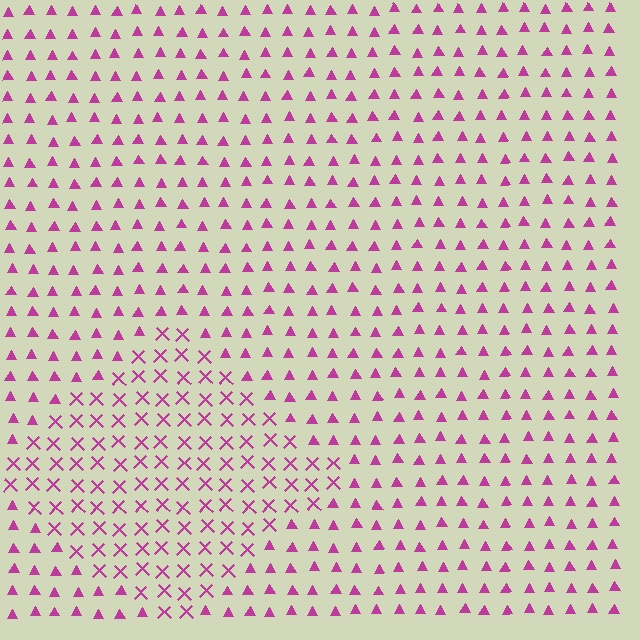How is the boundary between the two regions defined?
The boundary is defined by a change in element shape: X marks inside vs. triangles outside. All elements share the same color and spacing.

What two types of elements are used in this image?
The image uses X marks inside the diamond region and triangles outside it.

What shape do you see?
I see a diamond.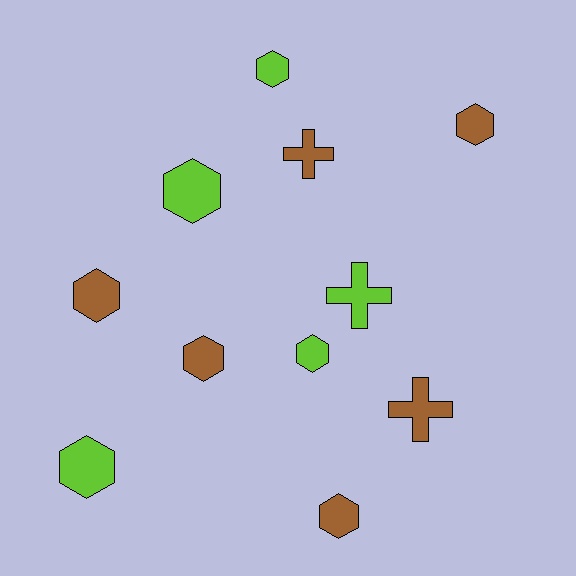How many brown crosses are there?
There are 2 brown crosses.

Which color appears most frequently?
Brown, with 6 objects.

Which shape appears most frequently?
Hexagon, with 8 objects.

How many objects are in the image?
There are 11 objects.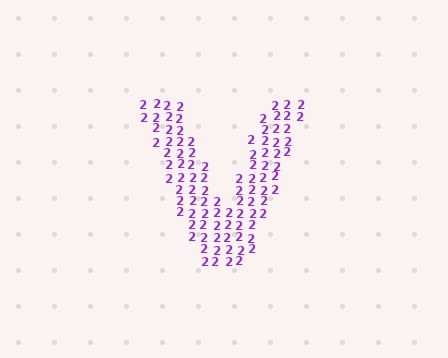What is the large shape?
The large shape is the letter V.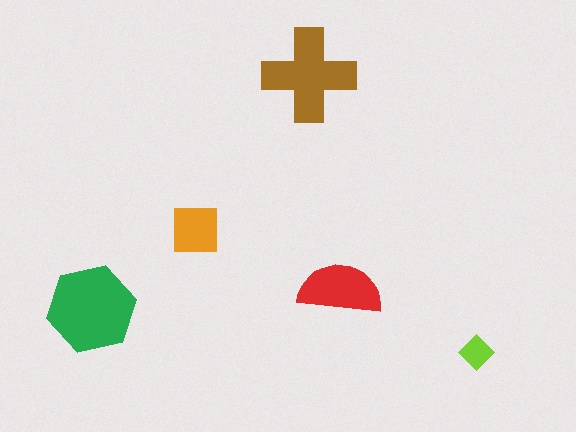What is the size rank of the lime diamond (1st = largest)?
5th.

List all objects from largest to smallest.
The green hexagon, the brown cross, the red semicircle, the orange square, the lime diamond.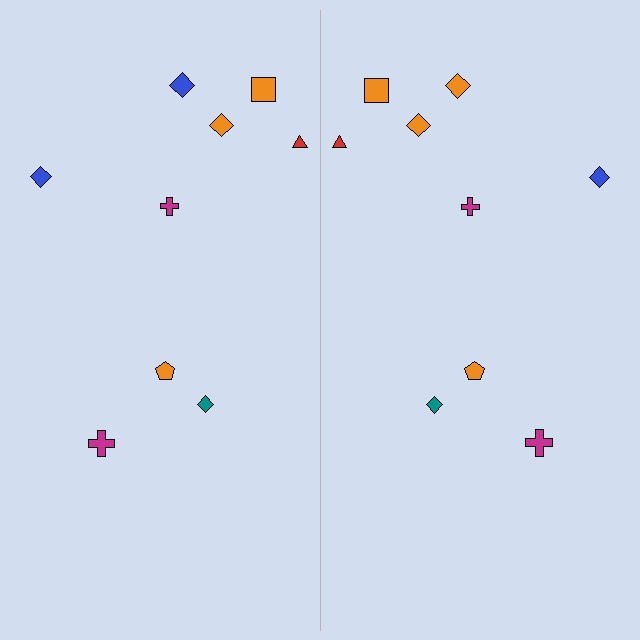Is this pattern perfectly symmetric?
No, the pattern is not perfectly symmetric. The orange diamond on the right side breaks the symmetry — its mirror counterpart is blue.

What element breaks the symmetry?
The orange diamond on the right side breaks the symmetry — its mirror counterpart is blue.